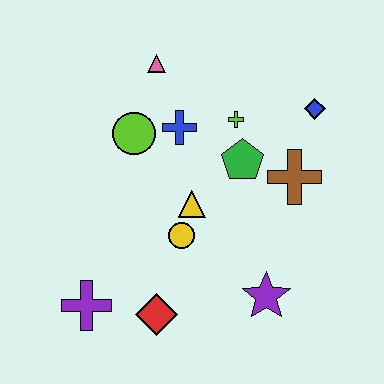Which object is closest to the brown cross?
The green pentagon is closest to the brown cross.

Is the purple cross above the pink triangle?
No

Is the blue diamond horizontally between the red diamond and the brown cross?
No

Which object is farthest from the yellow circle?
The blue diamond is farthest from the yellow circle.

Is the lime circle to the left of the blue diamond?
Yes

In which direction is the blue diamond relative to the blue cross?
The blue diamond is to the right of the blue cross.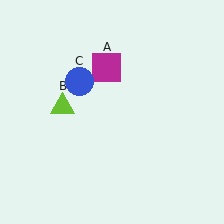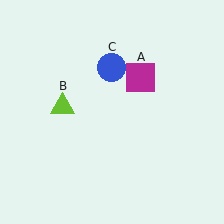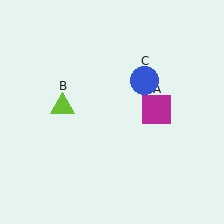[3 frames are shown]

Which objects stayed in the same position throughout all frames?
Lime triangle (object B) remained stationary.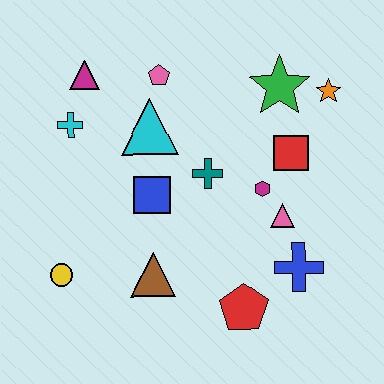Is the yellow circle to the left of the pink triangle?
Yes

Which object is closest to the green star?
The orange star is closest to the green star.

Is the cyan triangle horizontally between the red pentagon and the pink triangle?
No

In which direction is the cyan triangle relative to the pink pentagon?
The cyan triangle is below the pink pentagon.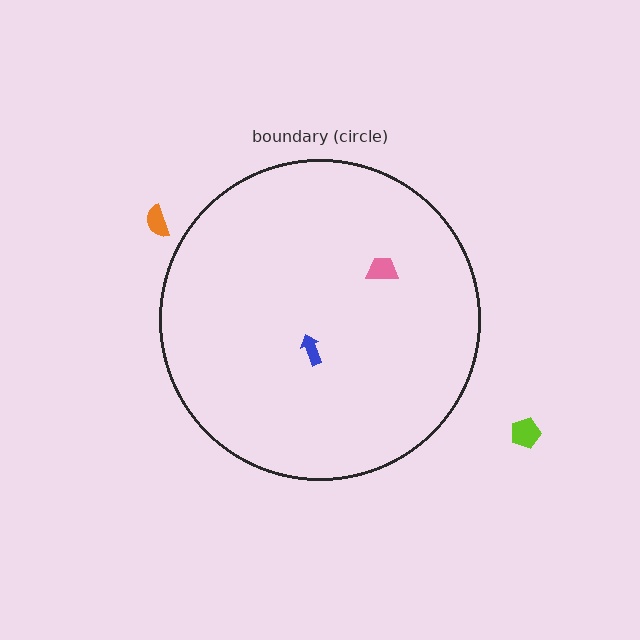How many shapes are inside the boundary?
2 inside, 2 outside.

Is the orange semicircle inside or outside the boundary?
Outside.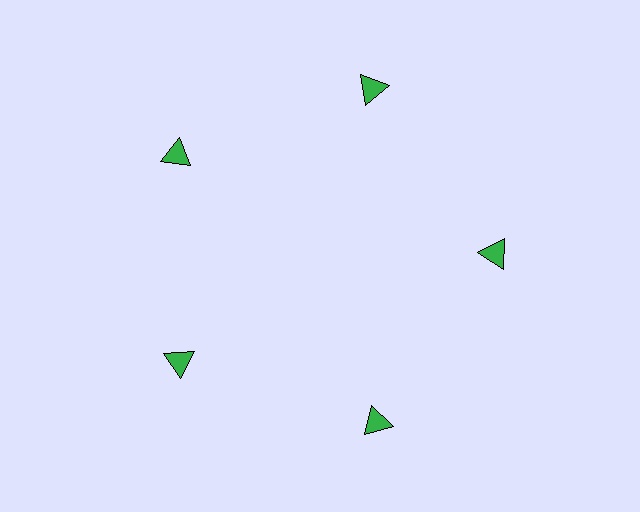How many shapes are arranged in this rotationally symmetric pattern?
There are 5 shapes, arranged in 5 groups of 1.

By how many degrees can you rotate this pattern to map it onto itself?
The pattern maps onto itself every 72 degrees of rotation.